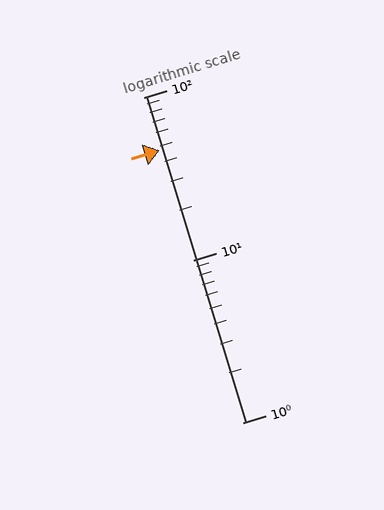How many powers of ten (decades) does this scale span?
The scale spans 2 decades, from 1 to 100.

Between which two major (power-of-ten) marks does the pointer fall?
The pointer is between 10 and 100.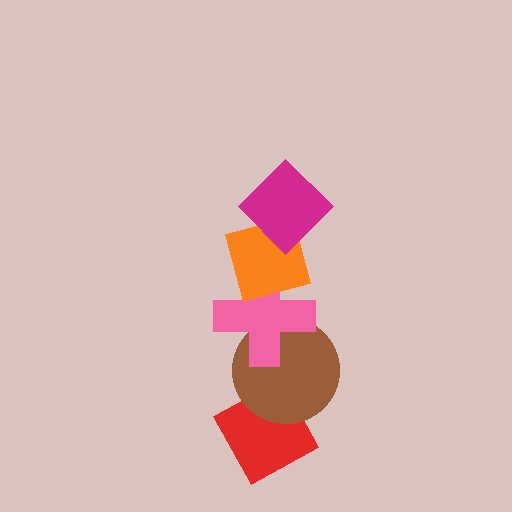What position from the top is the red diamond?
The red diamond is 5th from the top.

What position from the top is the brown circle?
The brown circle is 4th from the top.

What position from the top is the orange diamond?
The orange diamond is 2nd from the top.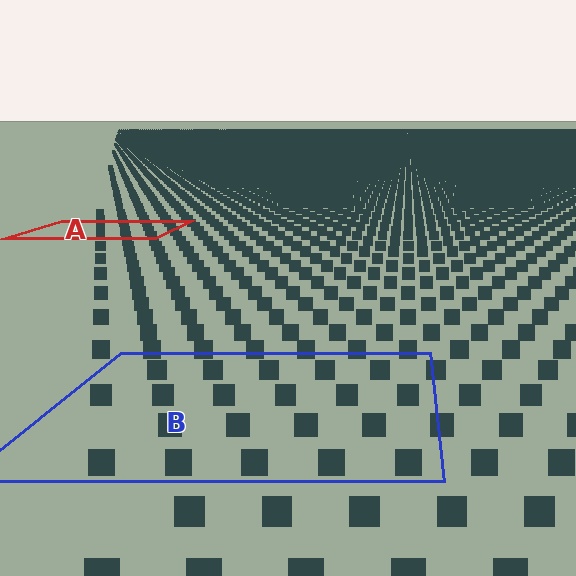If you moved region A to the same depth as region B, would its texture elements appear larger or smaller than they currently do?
They would appear larger. At a closer depth, the same texture elements are projected at a bigger on-screen size.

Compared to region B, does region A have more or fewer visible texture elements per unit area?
Region A has more texture elements per unit area — they are packed more densely because it is farther away.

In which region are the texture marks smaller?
The texture marks are smaller in region A, because it is farther away.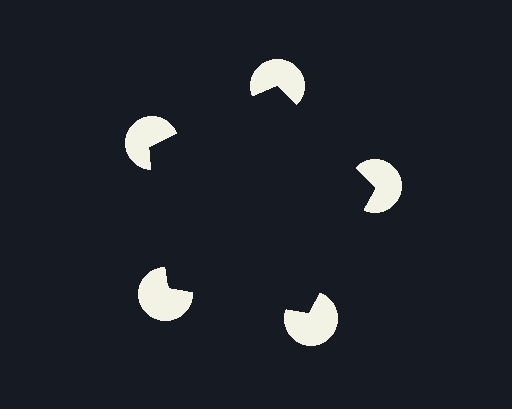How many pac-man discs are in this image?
There are 5 — one at each vertex of the illusory pentagon.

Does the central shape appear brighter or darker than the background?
It typically appears slightly darker than the background, even though no actual brightness change is drawn.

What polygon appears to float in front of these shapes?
An illusory pentagon — its edges are inferred from the aligned wedge cuts in the pac-man discs, not physically drawn.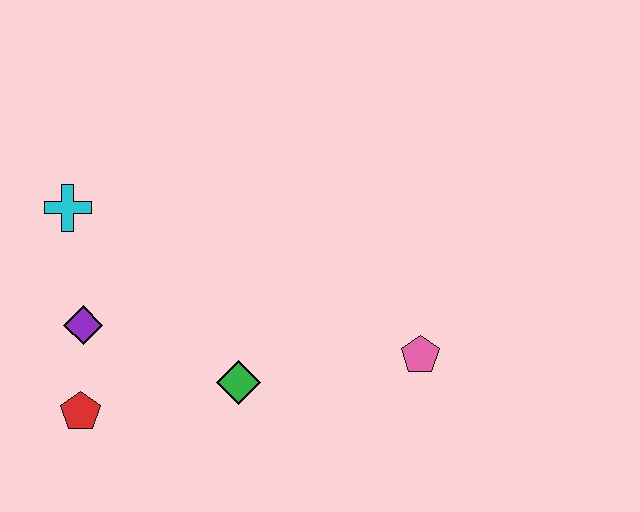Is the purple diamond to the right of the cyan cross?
Yes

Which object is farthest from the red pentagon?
The pink pentagon is farthest from the red pentagon.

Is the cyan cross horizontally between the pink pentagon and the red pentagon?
No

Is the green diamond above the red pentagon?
Yes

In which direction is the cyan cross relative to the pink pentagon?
The cyan cross is to the left of the pink pentagon.